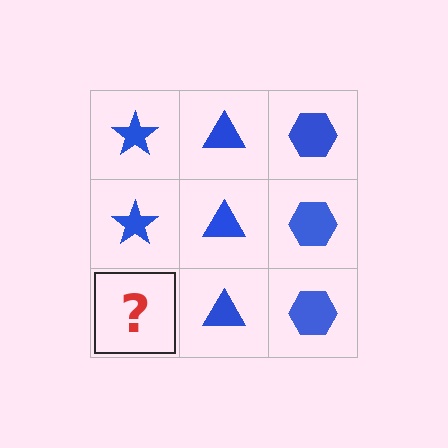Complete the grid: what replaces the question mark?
The question mark should be replaced with a blue star.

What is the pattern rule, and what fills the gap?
The rule is that each column has a consistent shape. The gap should be filled with a blue star.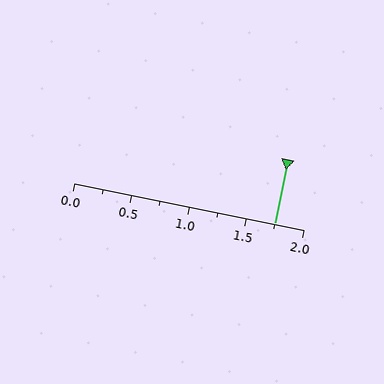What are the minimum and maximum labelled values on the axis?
The axis runs from 0.0 to 2.0.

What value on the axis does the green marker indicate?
The marker indicates approximately 1.75.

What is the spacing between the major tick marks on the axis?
The major ticks are spaced 0.5 apart.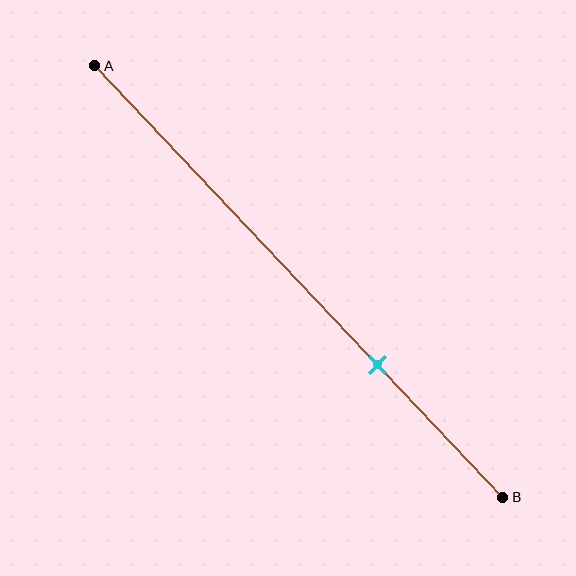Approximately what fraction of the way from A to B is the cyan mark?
The cyan mark is approximately 70% of the way from A to B.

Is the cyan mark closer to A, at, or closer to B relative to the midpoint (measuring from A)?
The cyan mark is closer to point B than the midpoint of segment AB.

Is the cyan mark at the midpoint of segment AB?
No, the mark is at about 70% from A, not at the 50% midpoint.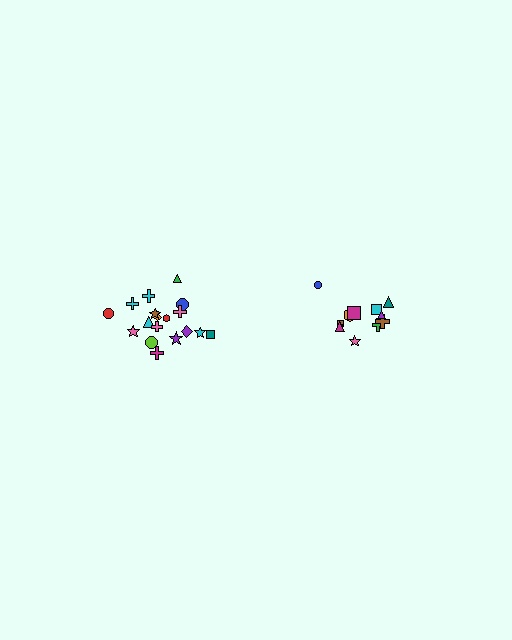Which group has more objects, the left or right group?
The left group.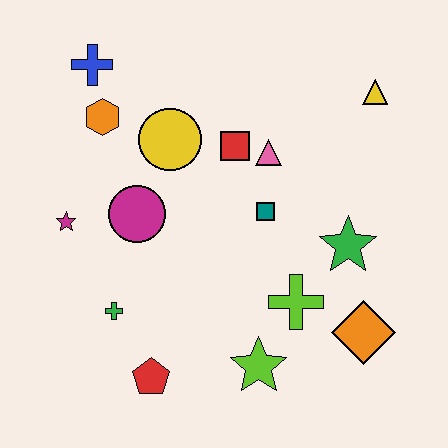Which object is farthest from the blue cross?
The orange diamond is farthest from the blue cross.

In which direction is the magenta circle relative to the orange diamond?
The magenta circle is to the left of the orange diamond.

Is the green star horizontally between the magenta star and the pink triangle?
No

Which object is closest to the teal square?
The pink triangle is closest to the teal square.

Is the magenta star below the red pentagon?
No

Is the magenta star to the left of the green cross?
Yes